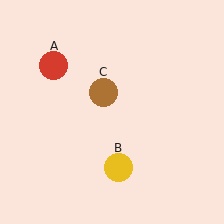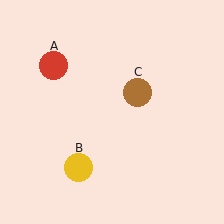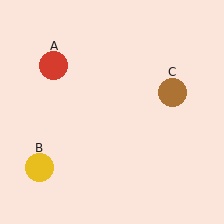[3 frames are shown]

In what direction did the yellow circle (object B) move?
The yellow circle (object B) moved left.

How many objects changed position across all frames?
2 objects changed position: yellow circle (object B), brown circle (object C).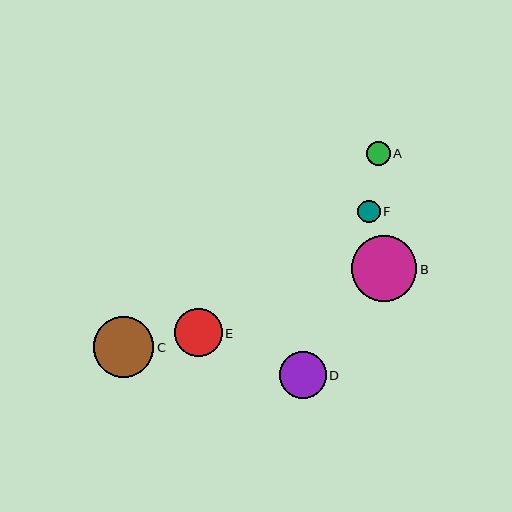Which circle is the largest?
Circle B is the largest with a size of approximately 66 pixels.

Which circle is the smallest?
Circle F is the smallest with a size of approximately 22 pixels.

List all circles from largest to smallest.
From largest to smallest: B, C, E, D, A, F.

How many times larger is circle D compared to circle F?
Circle D is approximately 2.1 times the size of circle F.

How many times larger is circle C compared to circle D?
Circle C is approximately 1.3 times the size of circle D.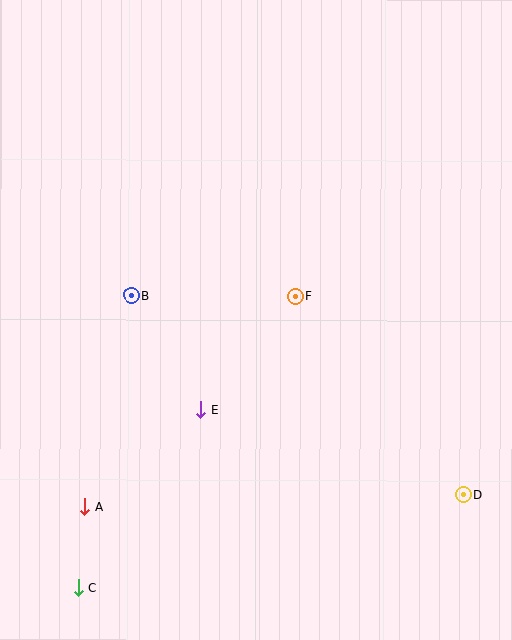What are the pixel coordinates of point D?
Point D is at (464, 494).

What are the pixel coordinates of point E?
Point E is at (200, 410).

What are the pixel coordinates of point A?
Point A is at (85, 507).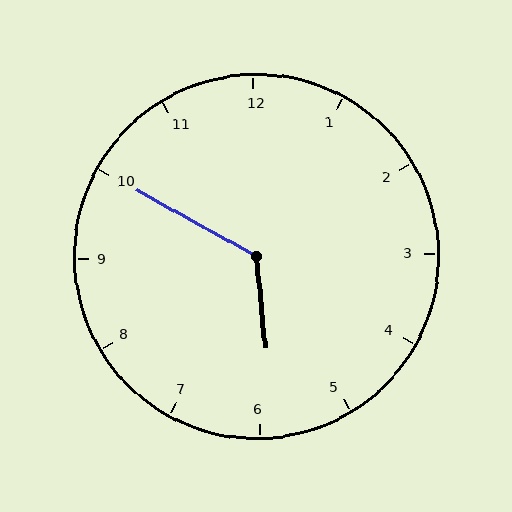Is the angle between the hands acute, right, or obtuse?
It is obtuse.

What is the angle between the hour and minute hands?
Approximately 125 degrees.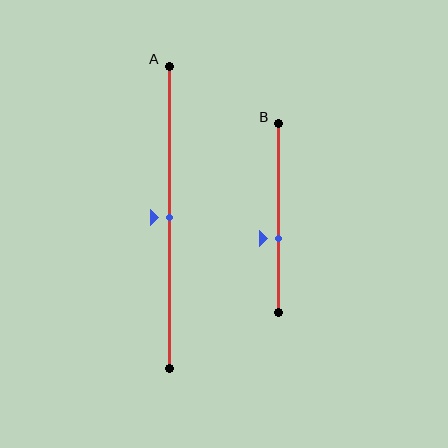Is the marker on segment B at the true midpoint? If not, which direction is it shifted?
No, the marker on segment B is shifted downward by about 11% of the segment length.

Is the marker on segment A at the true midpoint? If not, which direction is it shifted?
Yes, the marker on segment A is at the true midpoint.